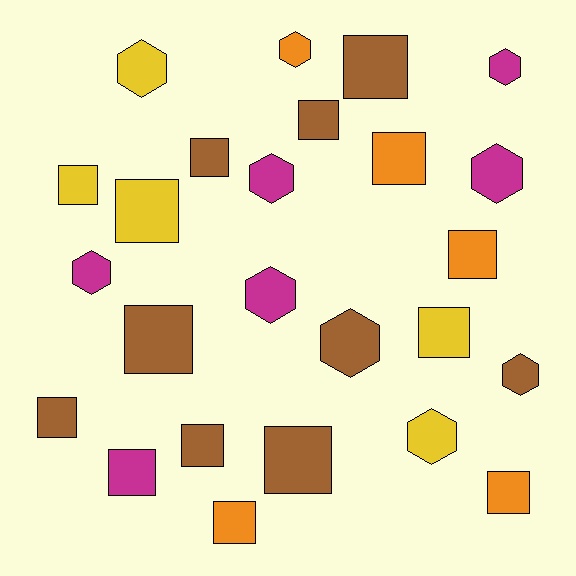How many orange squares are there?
There are 4 orange squares.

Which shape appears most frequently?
Square, with 15 objects.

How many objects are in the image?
There are 25 objects.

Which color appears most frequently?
Brown, with 9 objects.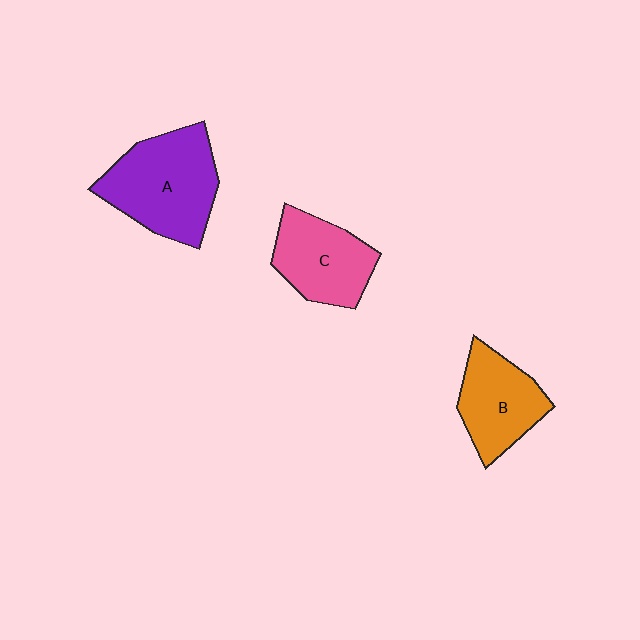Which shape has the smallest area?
Shape B (orange).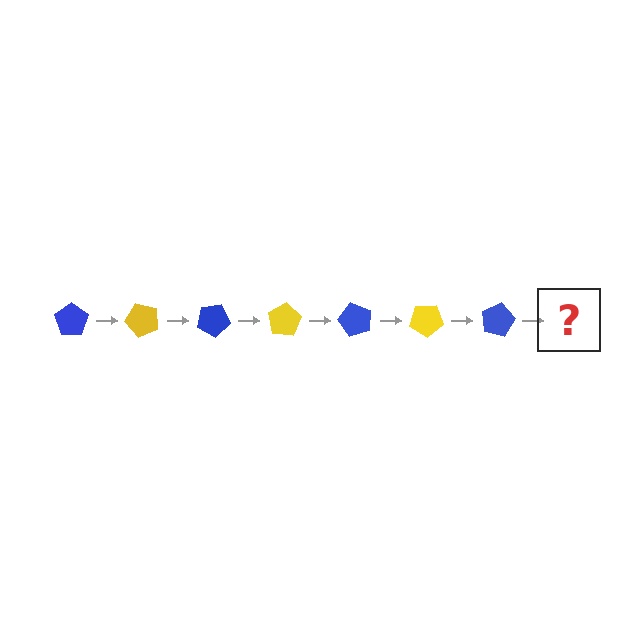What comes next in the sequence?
The next element should be a yellow pentagon, rotated 350 degrees from the start.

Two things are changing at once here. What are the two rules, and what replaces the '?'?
The two rules are that it rotates 50 degrees each step and the color cycles through blue and yellow. The '?' should be a yellow pentagon, rotated 350 degrees from the start.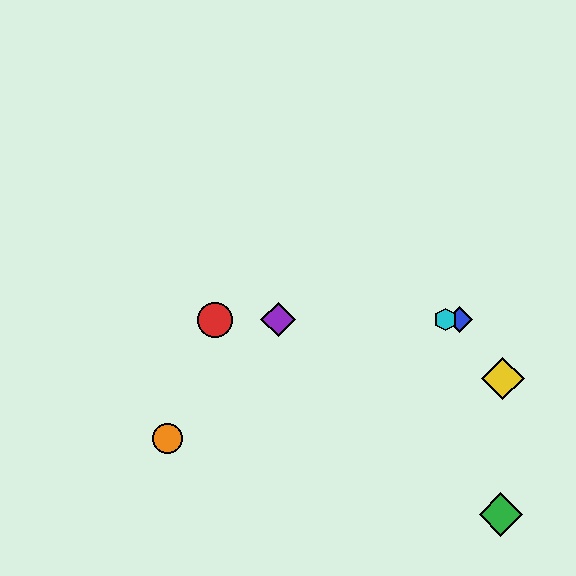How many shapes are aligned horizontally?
4 shapes (the red circle, the blue diamond, the purple diamond, the cyan hexagon) are aligned horizontally.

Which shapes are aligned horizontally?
The red circle, the blue diamond, the purple diamond, the cyan hexagon are aligned horizontally.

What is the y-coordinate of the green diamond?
The green diamond is at y≈514.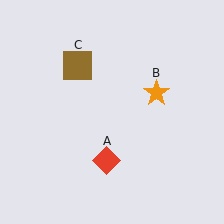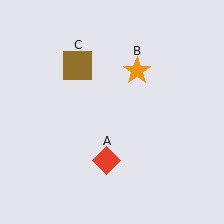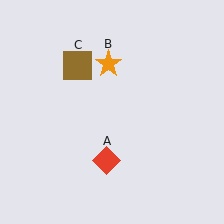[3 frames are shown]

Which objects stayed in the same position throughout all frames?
Red diamond (object A) and brown square (object C) remained stationary.